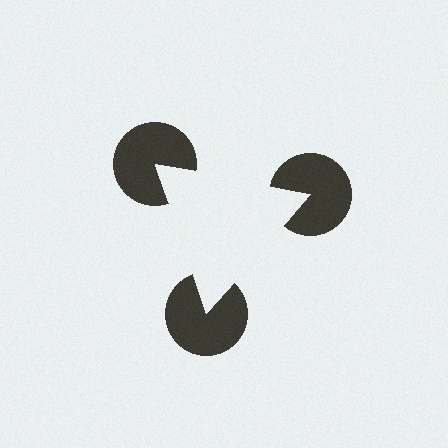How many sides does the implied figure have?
3 sides.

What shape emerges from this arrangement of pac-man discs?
An illusory triangle — its edges are inferred from the aligned wedge cuts in the pac-man discs, not physically drawn.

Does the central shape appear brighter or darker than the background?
It typically appears slightly brighter than the background, even though no actual brightness change is drawn.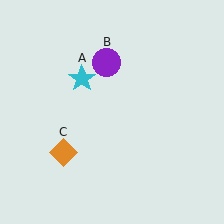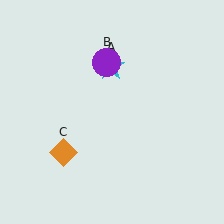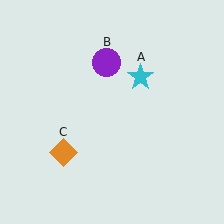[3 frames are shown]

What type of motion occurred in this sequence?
The cyan star (object A) rotated clockwise around the center of the scene.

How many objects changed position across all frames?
1 object changed position: cyan star (object A).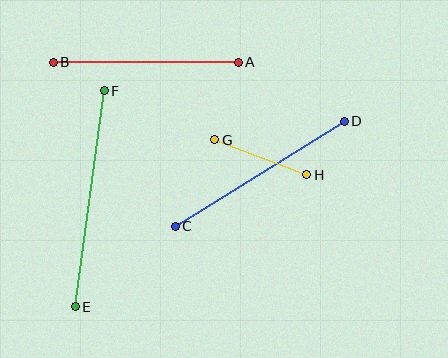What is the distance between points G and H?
The distance is approximately 98 pixels.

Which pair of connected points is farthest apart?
Points E and F are farthest apart.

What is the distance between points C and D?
The distance is approximately 199 pixels.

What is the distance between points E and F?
The distance is approximately 218 pixels.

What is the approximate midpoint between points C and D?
The midpoint is at approximately (260, 174) pixels.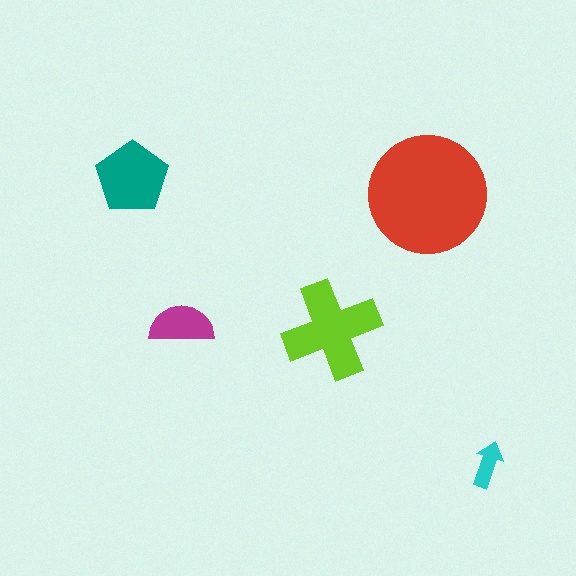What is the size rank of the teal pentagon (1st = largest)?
3rd.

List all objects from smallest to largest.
The cyan arrow, the magenta semicircle, the teal pentagon, the lime cross, the red circle.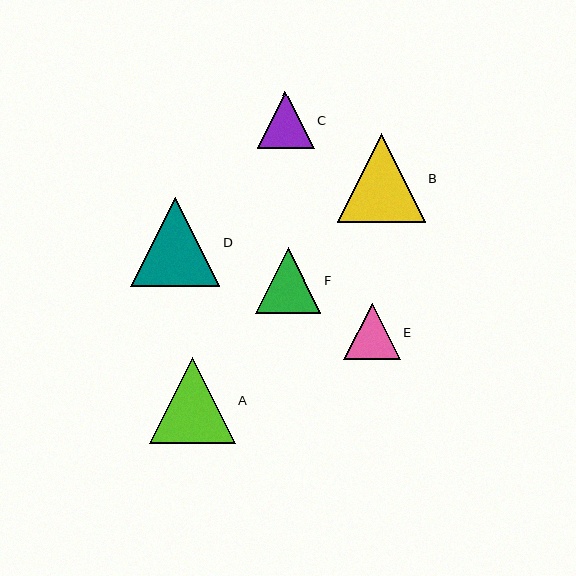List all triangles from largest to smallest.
From largest to smallest: D, B, A, F, C, E.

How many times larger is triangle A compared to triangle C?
Triangle A is approximately 1.5 times the size of triangle C.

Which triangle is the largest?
Triangle D is the largest with a size of approximately 89 pixels.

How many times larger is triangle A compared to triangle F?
Triangle A is approximately 1.3 times the size of triangle F.